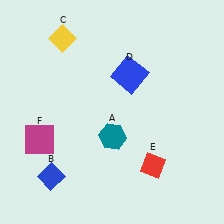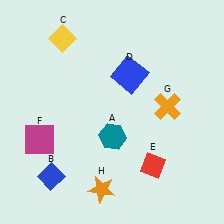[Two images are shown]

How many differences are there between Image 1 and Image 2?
There are 2 differences between the two images.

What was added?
An orange cross (G), an orange star (H) were added in Image 2.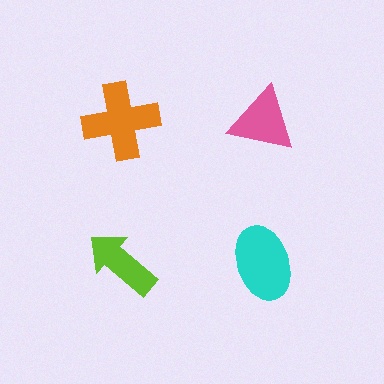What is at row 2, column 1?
A lime arrow.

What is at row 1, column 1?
An orange cross.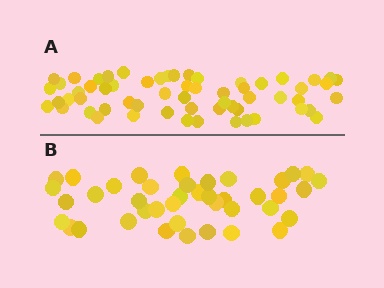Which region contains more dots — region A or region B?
Region A (the top region) has more dots.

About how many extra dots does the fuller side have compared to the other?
Region A has approximately 20 more dots than region B.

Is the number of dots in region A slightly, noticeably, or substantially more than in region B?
Region A has substantially more. The ratio is roughly 1.5 to 1.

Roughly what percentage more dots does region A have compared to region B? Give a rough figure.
About 45% more.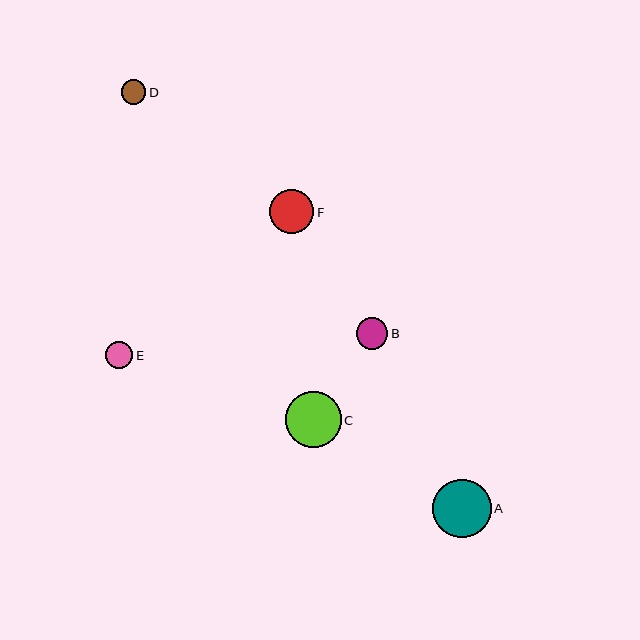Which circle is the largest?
Circle A is the largest with a size of approximately 58 pixels.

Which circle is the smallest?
Circle D is the smallest with a size of approximately 24 pixels.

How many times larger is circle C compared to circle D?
Circle C is approximately 2.3 times the size of circle D.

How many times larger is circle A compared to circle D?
Circle A is approximately 2.4 times the size of circle D.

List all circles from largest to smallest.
From largest to smallest: A, C, F, B, E, D.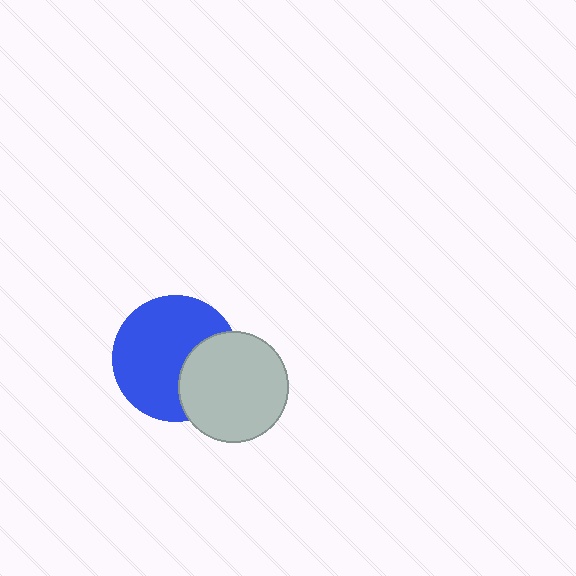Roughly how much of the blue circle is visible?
Most of it is visible (roughly 70%).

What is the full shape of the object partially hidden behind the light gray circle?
The partially hidden object is a blue circle.